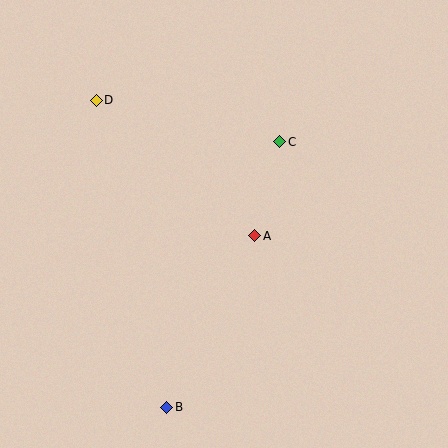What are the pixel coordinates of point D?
Point D is at (96, 100).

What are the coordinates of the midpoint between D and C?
The midpoint between D and C is at (188, 121).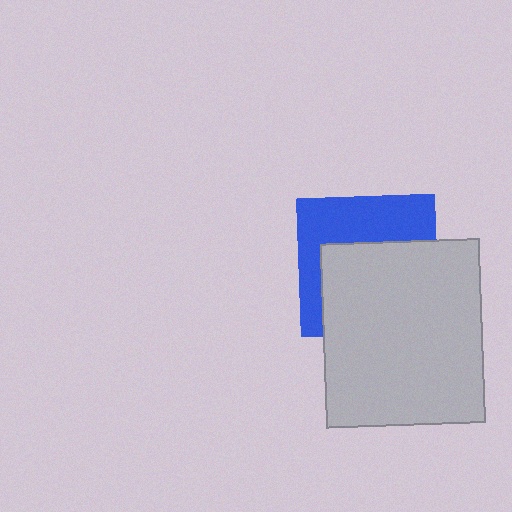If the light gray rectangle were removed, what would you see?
You would see the complete blue square.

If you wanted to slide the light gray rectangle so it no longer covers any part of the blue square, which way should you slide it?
Slide it down — that is the most direct way to separate the two shapes.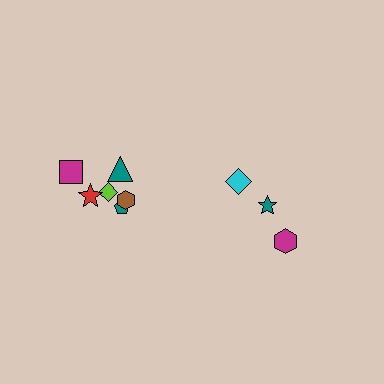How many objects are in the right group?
There are 3 objects.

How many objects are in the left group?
There are 6 objects.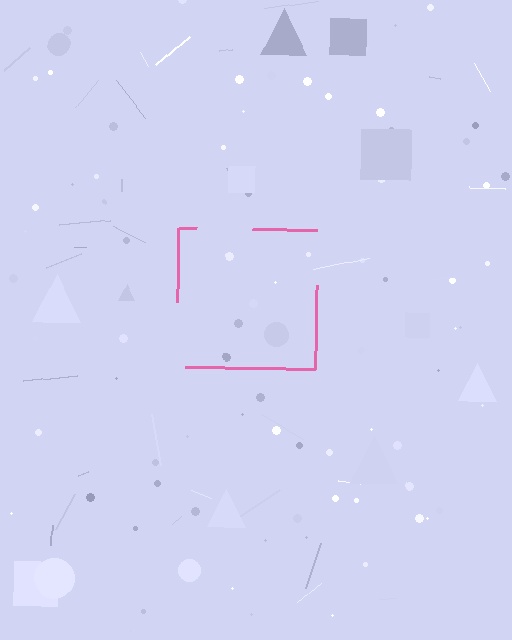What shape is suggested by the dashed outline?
The dashed outline suggests a square.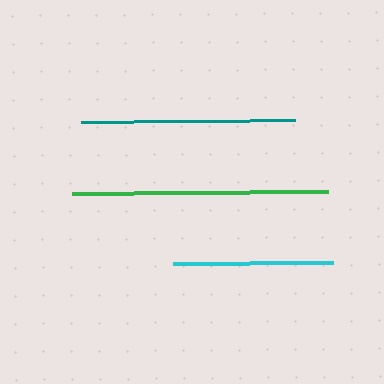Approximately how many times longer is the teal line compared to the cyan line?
The teal line is approximately 1.3 times the length of the cyan line.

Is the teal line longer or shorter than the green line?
The green line is longer than the teal line.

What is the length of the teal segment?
The teal segment is approximately 214 pixels long.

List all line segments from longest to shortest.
From longest to shortest: green, teal, cyan.